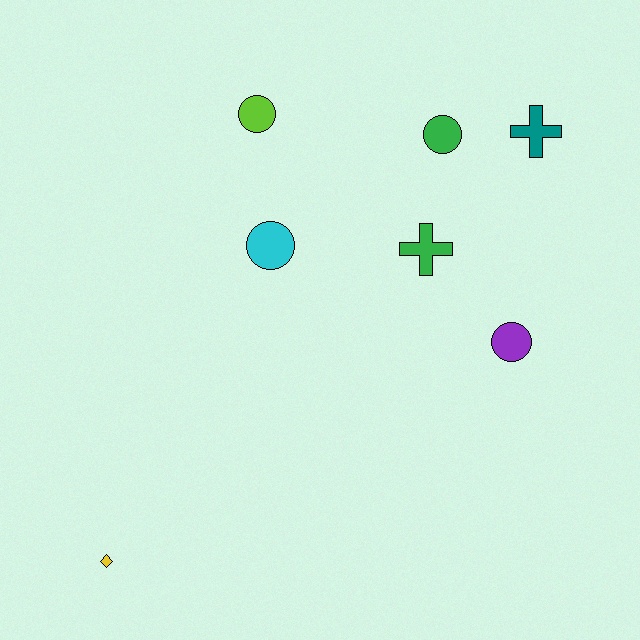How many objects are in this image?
There are 7 objects.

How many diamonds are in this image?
There is 1 diamond.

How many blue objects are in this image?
There are no blue objects.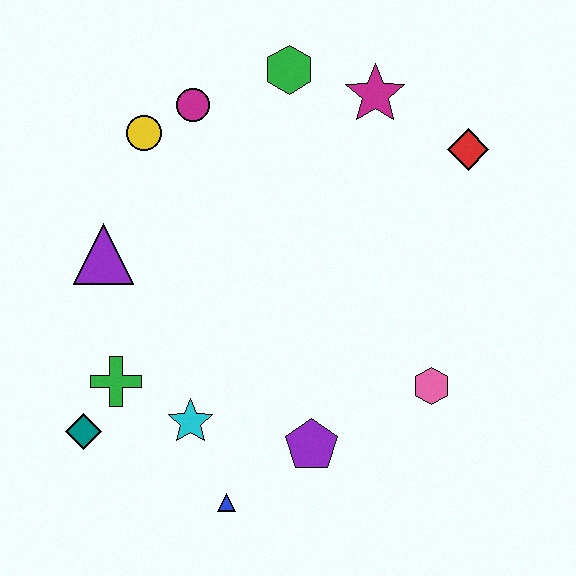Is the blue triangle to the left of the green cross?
No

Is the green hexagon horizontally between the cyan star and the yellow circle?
No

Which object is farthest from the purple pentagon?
The green hexagon is farthest from the purple pentagon.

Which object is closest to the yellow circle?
The magenta circle is closest to the yellow circle.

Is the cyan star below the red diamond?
Yes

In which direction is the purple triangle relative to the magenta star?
The purple triangle is to the left of the magenta star.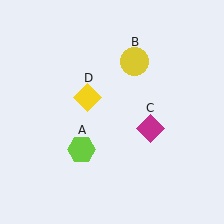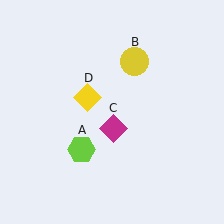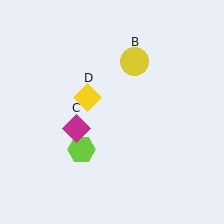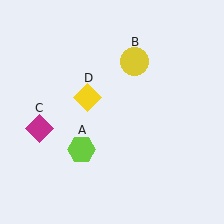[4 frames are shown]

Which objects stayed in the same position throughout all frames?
Lime hexagon (object A) and yellow circle (object B) and yellow diamond (object D) remained stationary.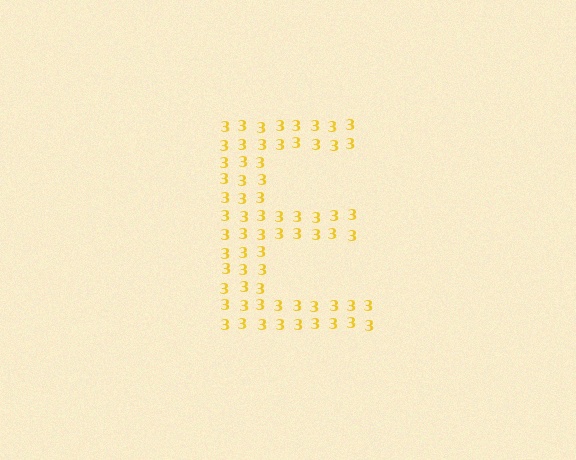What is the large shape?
The large shape is the letter E.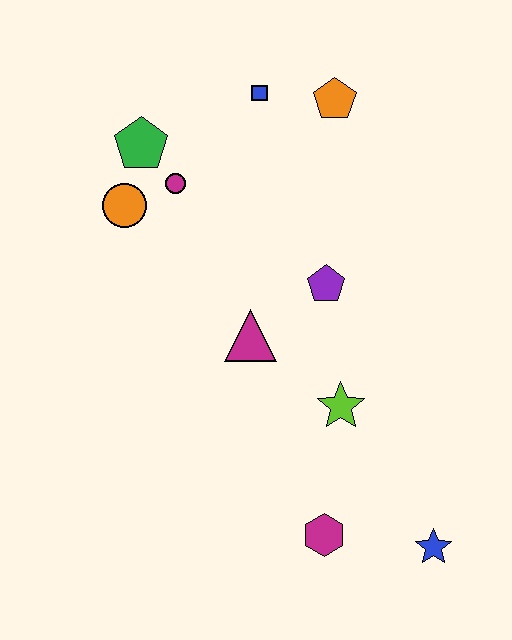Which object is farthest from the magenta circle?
The blue star is farthest from the magenta circle.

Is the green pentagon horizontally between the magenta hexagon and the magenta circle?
No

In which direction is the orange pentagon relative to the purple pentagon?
The orange pentagon is above the purple pentagon.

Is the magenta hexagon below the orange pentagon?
Yes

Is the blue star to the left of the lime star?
No